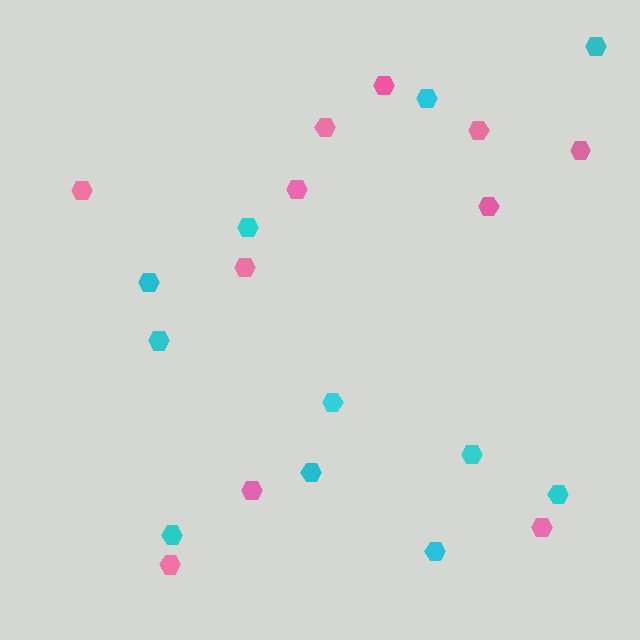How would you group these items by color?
There are 2 groups: one group of pink hexagons (11) and one group of cyan hexagons (11).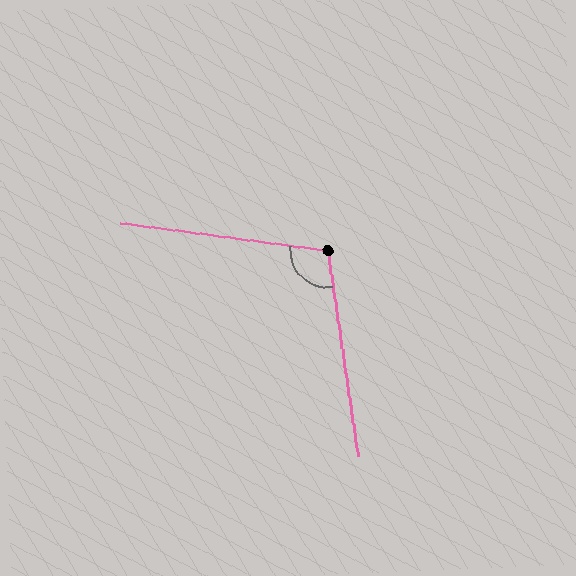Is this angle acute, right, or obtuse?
It is obtuse.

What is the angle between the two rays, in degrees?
Approximately 106 degrees.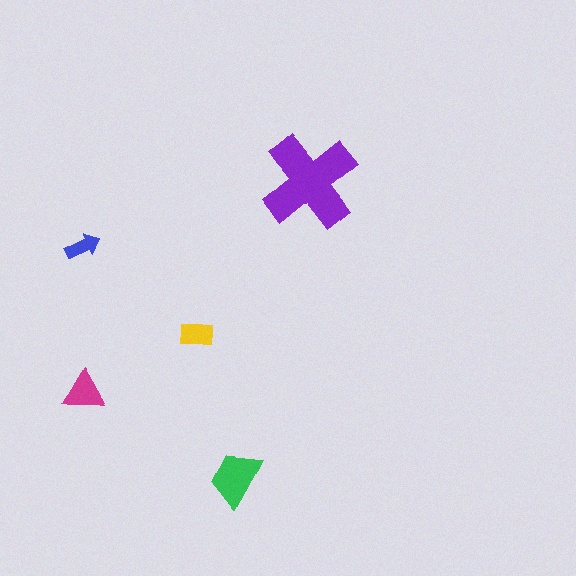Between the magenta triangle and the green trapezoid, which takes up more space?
The green trapezoid.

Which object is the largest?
The purple cross.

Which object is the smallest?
The blue arrow.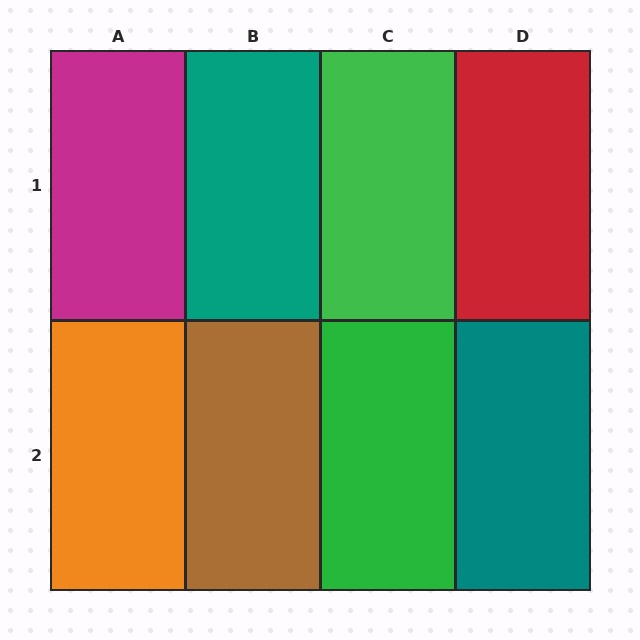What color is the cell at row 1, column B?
Teal.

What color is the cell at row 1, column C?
Green.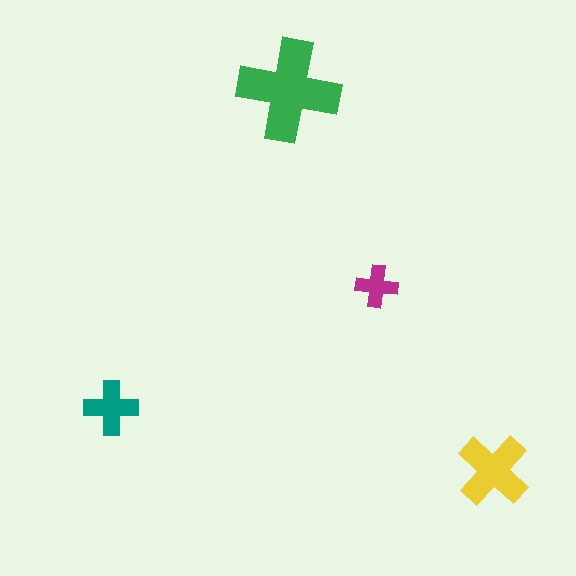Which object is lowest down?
The yellow cross is bottommost.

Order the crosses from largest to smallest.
the green one, the yellow one, the teal one, the magenta one.